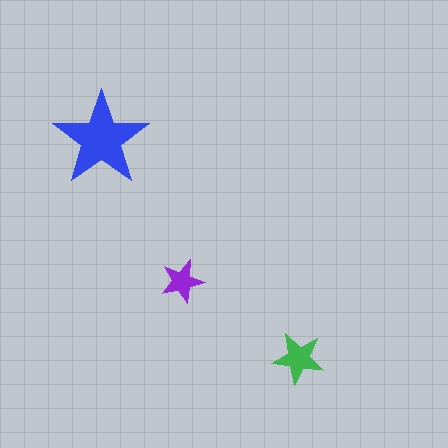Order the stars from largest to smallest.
the blue one, the green one, the purple one.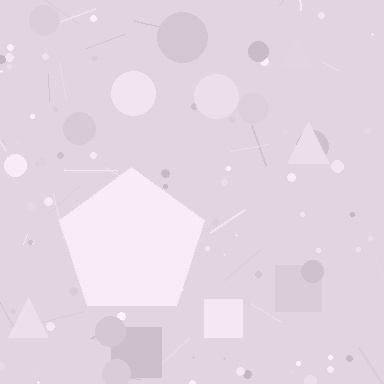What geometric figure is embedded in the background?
A pentagon is embedded in the background.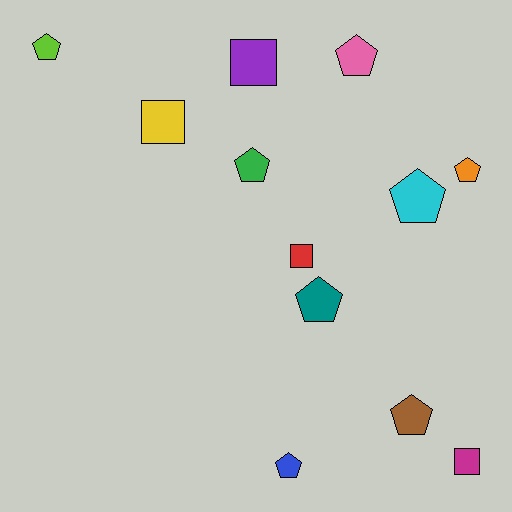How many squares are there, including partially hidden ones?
There are 4 squares.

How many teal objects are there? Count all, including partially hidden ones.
There is 1 teal object.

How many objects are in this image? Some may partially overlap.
There are 12 objects.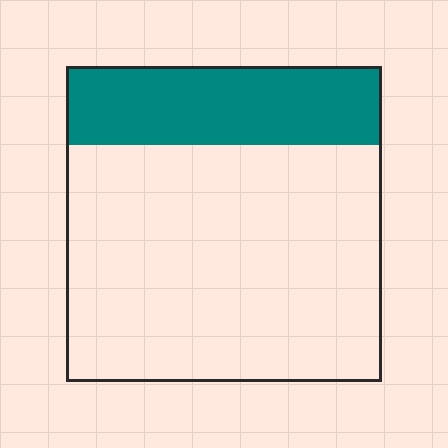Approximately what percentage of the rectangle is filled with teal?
Approximately 25%.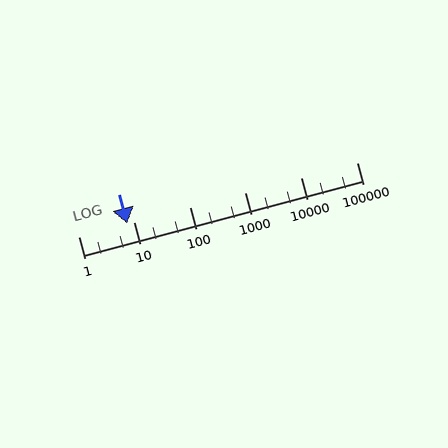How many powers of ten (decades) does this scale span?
The scale spans 5 decades, from 1 to 100000.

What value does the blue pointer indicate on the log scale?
The pointer indicates approximately 7.5.